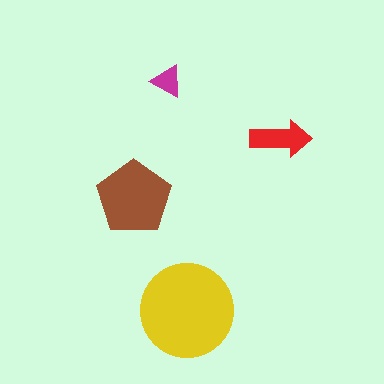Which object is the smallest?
The magenta triangle.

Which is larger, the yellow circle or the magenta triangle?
The yellow circle.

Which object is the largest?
The yellow circle.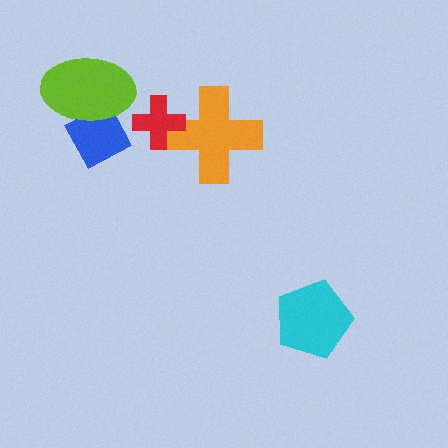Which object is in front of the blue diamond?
The lime ellipse is in front of the blue diamond.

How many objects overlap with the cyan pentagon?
0 objects overlap with the cyan pentagon.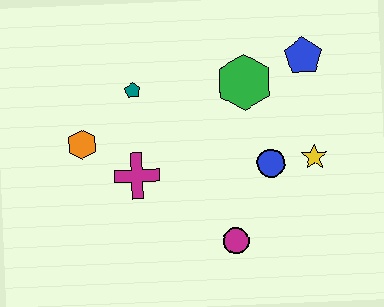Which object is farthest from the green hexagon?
The orange hexagon is farthest from the green hexagon.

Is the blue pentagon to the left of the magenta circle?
No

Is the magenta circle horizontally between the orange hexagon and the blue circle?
Yes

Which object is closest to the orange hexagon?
The magenta cross is closest to the orange hexagon.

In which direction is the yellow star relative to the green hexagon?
The yellow star is below the green hexagon.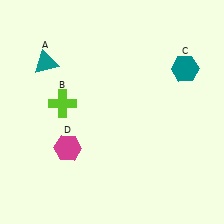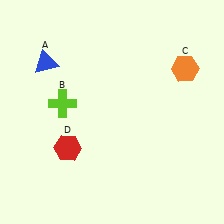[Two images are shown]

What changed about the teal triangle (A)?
In Image 1, A is teal. In Image 2, it changed to blue.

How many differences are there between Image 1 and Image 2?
There are 3 differences between the two images.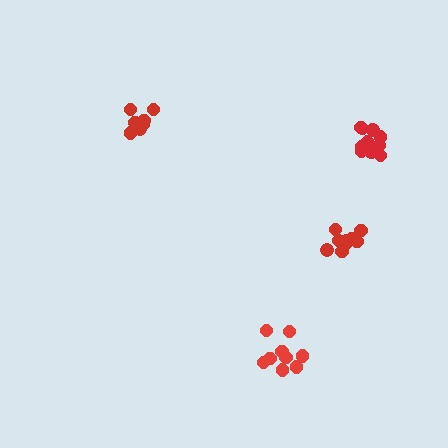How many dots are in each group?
Group 1: 9 dots, Group 2: 9 dots, Group 3: 8 dots, Group 4: 13 dots (39 total).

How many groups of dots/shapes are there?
There are 4 groups.